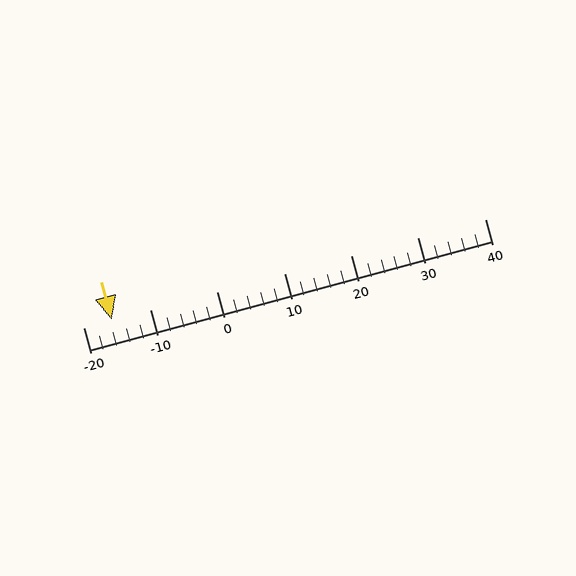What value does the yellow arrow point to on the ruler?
The yellow arrow points to approximately -16.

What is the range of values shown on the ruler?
The ruler shows values from -20 to 40.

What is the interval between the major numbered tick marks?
The major tick marks are spaced 10 units apart.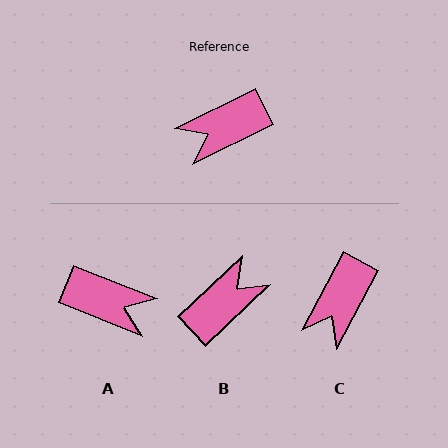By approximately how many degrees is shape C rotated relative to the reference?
Approximately 35 degrees counter-clockwise.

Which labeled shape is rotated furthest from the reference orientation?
B, about 163 degrees away.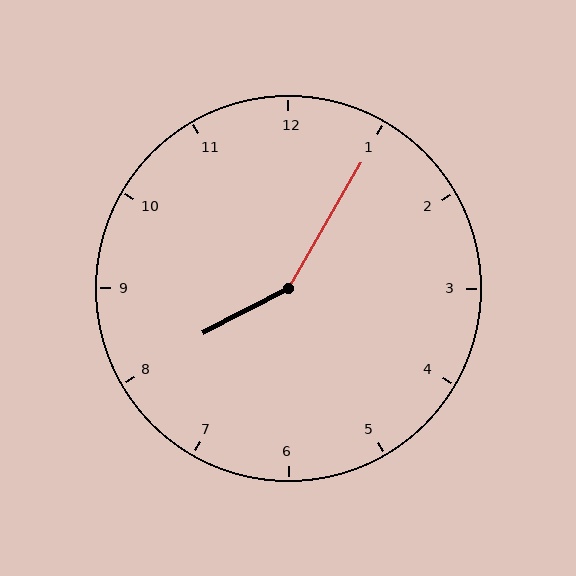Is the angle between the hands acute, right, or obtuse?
It is obtuse.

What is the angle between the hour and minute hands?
Approximately 148 degrees.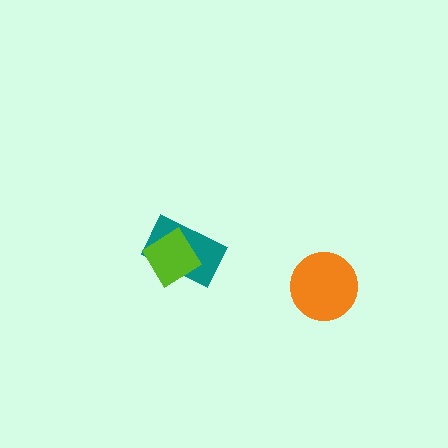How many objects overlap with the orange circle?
0 objects overlap with the orange circle.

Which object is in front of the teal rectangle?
The lime diamond is in front of the teal rectangle.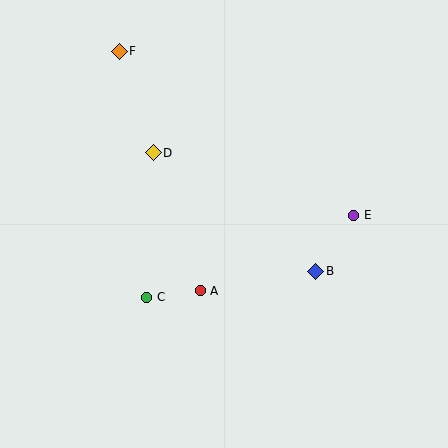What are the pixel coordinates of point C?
Point C is at (147, 297).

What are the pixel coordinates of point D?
Point D is at (153, 153).